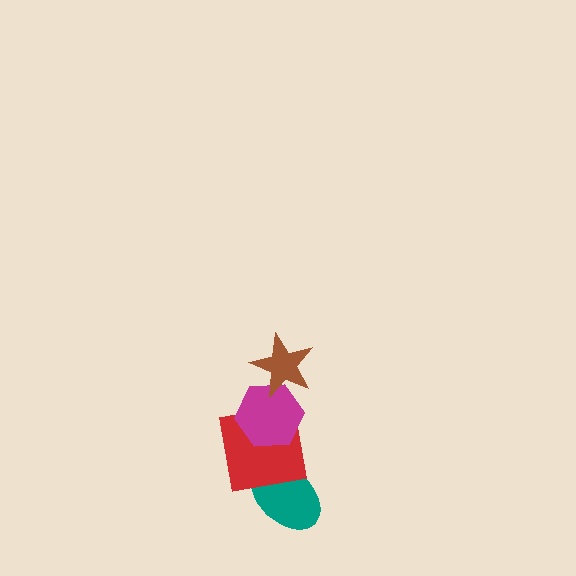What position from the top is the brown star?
The brown star is 1st from the top.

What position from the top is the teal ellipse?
The teal ellipse is 4th from the top.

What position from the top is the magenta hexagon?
The magenta hexagon is 2nd from the top.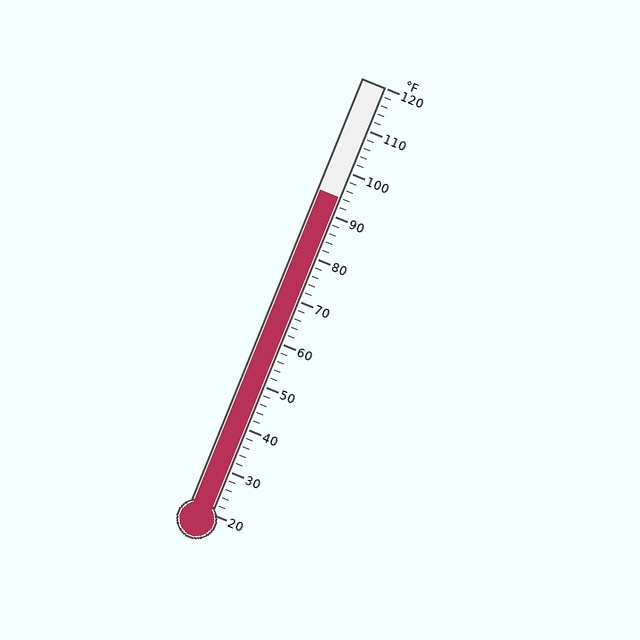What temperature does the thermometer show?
The thermometer shows approximately 94°F.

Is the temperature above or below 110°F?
The temperature is below 110°F.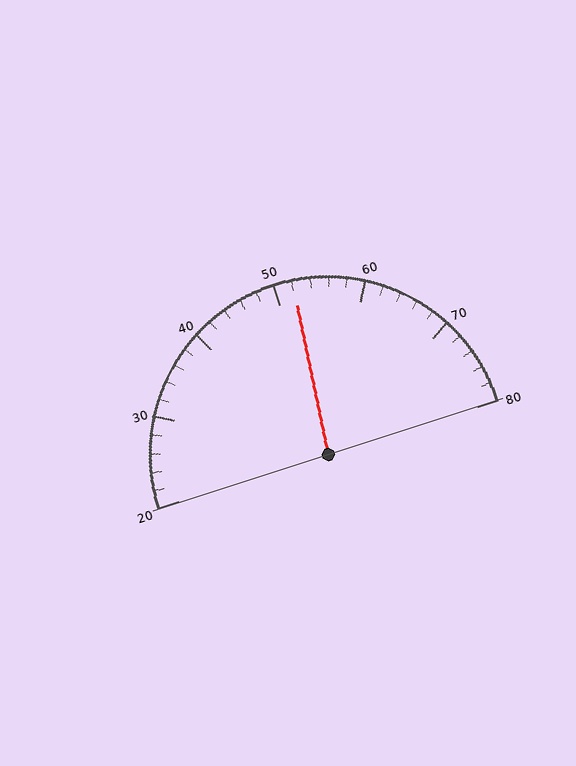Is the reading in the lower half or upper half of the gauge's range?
The reading is in the upper half of the range (20 to 80).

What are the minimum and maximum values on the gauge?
The gauge ranges from 20 to 80.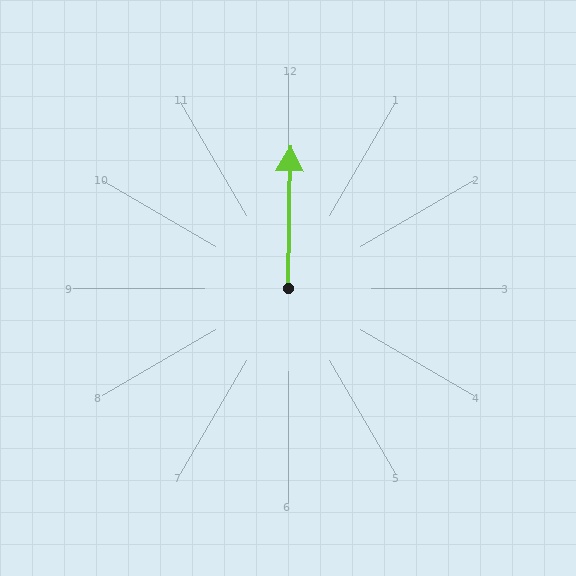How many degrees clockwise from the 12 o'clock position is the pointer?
Approximately 1 degrees.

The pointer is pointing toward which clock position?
Roughly 12 o'clock.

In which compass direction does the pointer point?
North.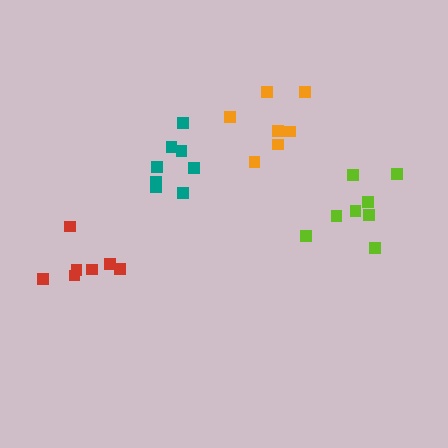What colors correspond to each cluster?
The clusters are colored: orange, teal, red, lime.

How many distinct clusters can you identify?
There are 4 distinct clusters.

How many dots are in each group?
Group 1: 7 dots, Group 2: 8 dots, Group 3: 7 dots, Group 4: 8 dots (30 total).